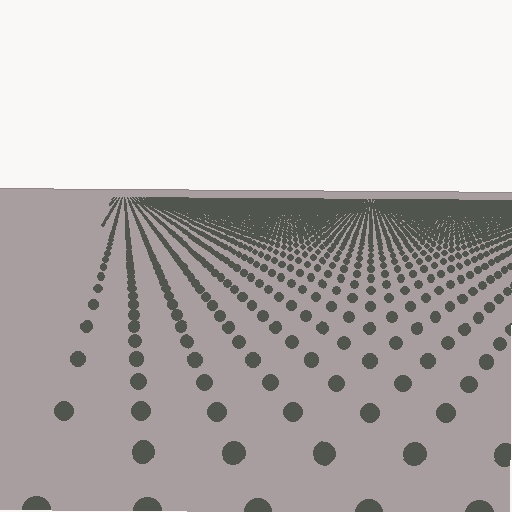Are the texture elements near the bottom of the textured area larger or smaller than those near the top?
Larger. Near the bottom, elements are closer to the viewer and appear at a bigger on-screen size.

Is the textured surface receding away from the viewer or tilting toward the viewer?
The surface is receding away from the viewer. Texture elements get smaller and denser toward the top.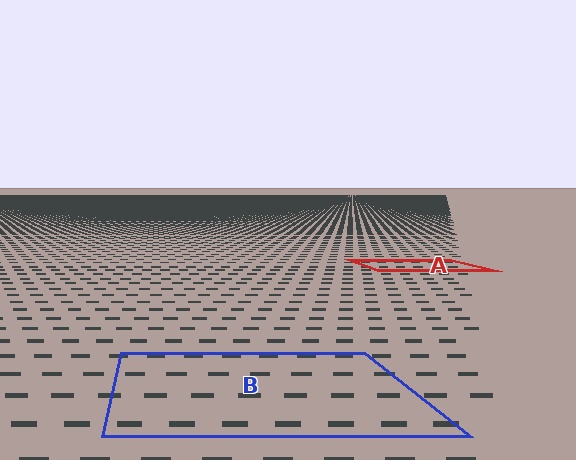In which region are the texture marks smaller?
The texture marks are smaller in region A, because it is farther away.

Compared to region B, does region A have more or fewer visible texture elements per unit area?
Region A has more texture elements per unit area — they are packed more densely because it is farther away.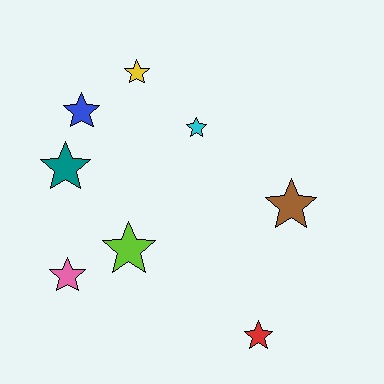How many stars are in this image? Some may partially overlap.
There are 8 stars.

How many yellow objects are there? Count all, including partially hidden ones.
There is 1 yellow object.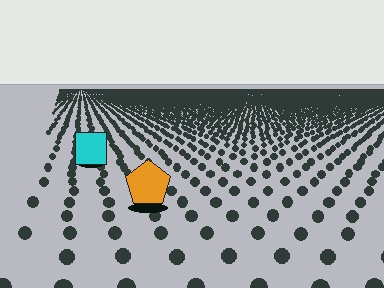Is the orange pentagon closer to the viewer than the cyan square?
Yes. The orange pentagon is closer — you can tell from the texture gradient: the ground texture is coarser near it.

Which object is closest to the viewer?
The orange pentagon is closest. The texture marks near it are larger and more spread out.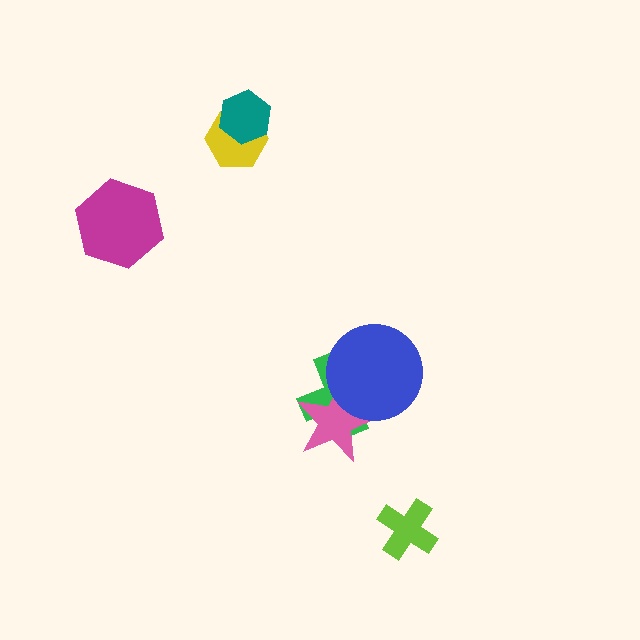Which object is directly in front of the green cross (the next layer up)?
The pink star is directly in front of the green cross.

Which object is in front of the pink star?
The blue circle is in front of the pink star.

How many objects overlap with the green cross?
2 objects overlap with the green cross.